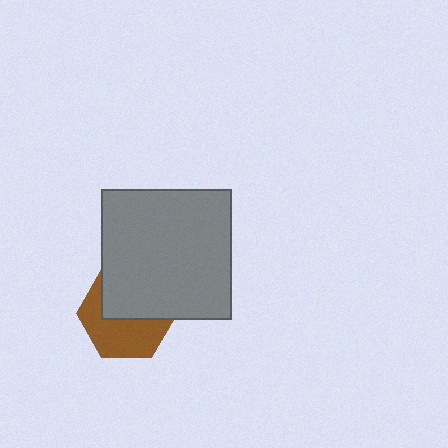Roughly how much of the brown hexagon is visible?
About half of it is visible (roughly 52%).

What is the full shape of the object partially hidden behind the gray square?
The partially hidden object is a brown hexagon.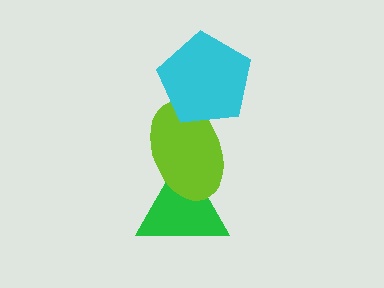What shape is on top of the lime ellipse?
The cyan pentagon is on top of the lime ellipse.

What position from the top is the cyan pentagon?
The cyan pentagon is 1st from the top.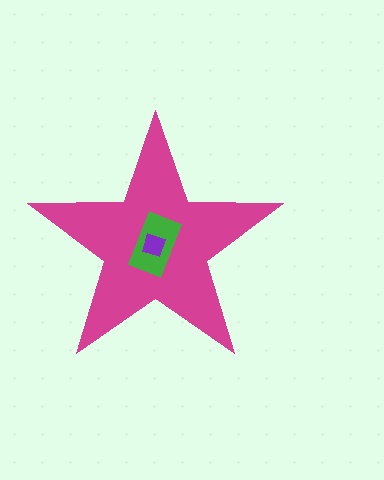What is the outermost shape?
The magenta star.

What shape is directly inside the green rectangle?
The purple diamond.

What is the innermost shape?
The purple diamond.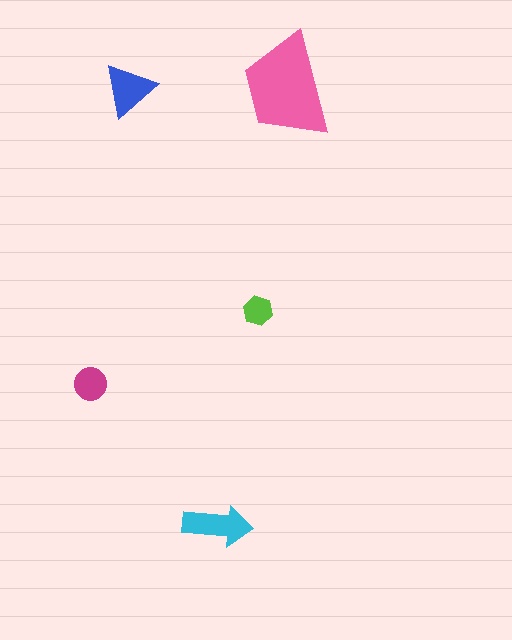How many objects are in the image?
There are 5 objects in the image.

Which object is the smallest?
The lime hexagon.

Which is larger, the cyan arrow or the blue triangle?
The cyan arrow.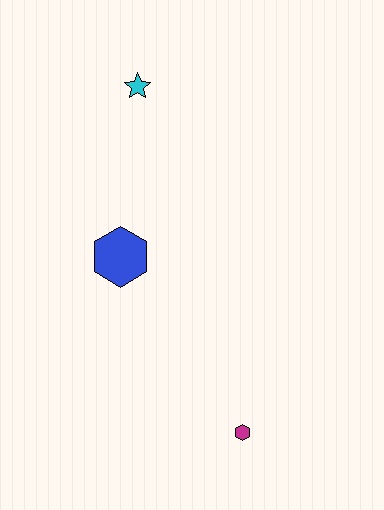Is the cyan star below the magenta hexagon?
No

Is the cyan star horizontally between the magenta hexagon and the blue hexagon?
Yes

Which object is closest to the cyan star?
The blue hexagon is closest to the cyan star.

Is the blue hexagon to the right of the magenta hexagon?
No